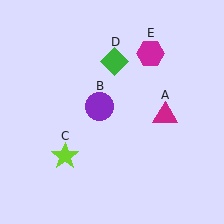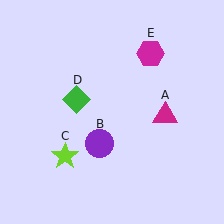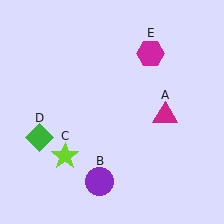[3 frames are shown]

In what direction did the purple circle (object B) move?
The purple circle (object B) moved down.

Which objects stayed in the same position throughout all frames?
Magenta triangle (object A) and lime star (object C) and magenta hexagon (object E) remained stationary.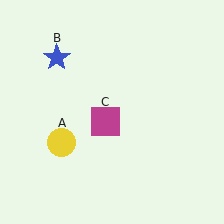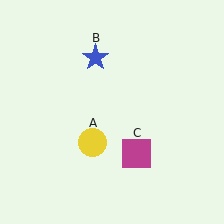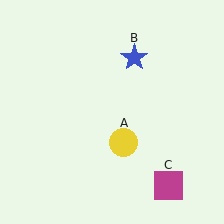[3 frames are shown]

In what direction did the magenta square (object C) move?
The magenta square (object C) moved down and to the right.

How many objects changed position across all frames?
3 objects changed position: yellow circle (object A), blue star (object B), magenta square (object C).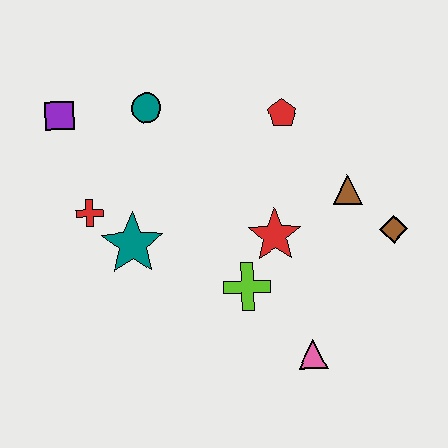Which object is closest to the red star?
The lime cross is closest to the red star.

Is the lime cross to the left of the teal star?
No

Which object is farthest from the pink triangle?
The purple square is farthest from the pink triangle.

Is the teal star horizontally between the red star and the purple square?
Yes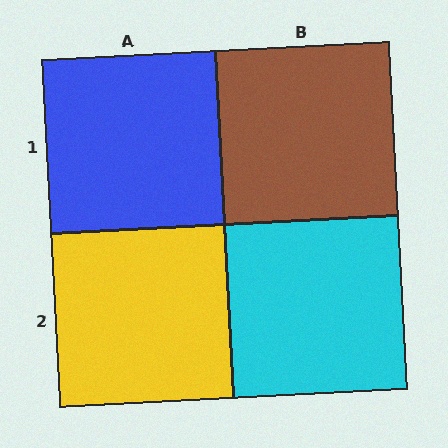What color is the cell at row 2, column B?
Cyan.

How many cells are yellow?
1 cell is yellow.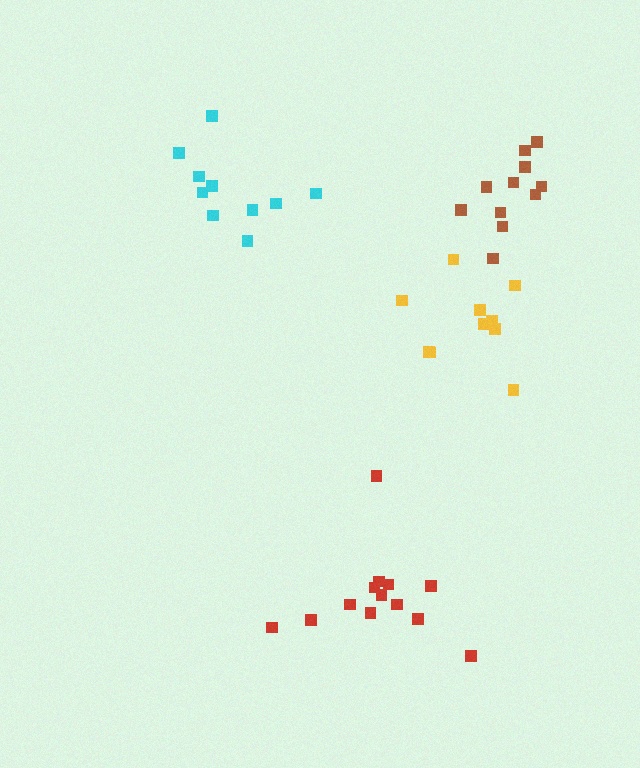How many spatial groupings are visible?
There are 4 spatial groupings.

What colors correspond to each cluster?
The clusters are colored: red, yellow, cyan, brown.